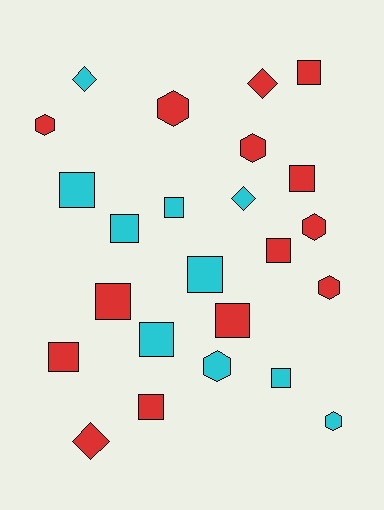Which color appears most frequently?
Red, with 14 objects.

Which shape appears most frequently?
Square, with 13 objects.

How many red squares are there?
There are 7 red squares.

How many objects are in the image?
There are 24 objects.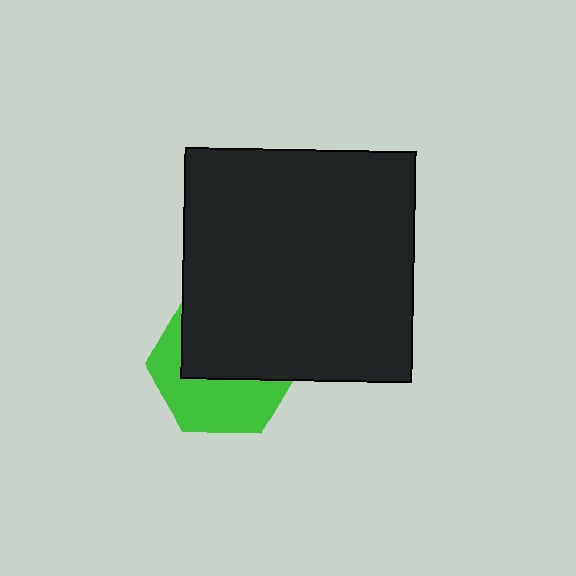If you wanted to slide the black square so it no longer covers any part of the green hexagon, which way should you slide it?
Slide it up — that is the most direct way to separate the two shapes.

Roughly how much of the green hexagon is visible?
About half of it is visible (roughly 45%).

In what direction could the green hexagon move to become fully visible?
The green hexagon could move down. That would shift it out from behind the black square entirely.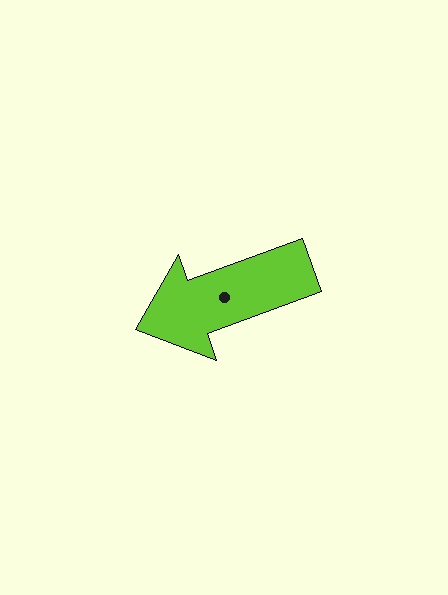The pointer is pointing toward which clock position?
Roughly 8 o'clock.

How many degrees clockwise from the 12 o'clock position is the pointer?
Approximately 250 degrees.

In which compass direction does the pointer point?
West.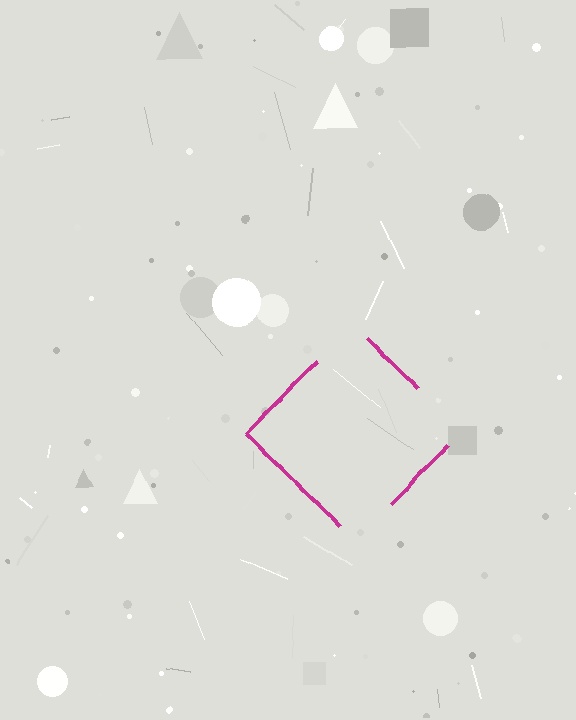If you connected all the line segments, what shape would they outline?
They would outline a diamond.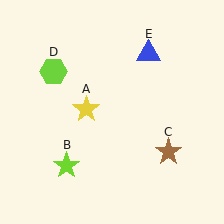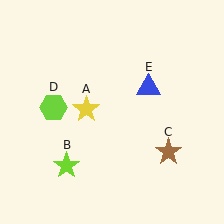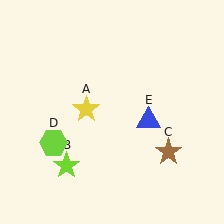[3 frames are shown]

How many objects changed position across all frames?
2 objects changed position: lime hexagon (object D), blue triangle (object E).